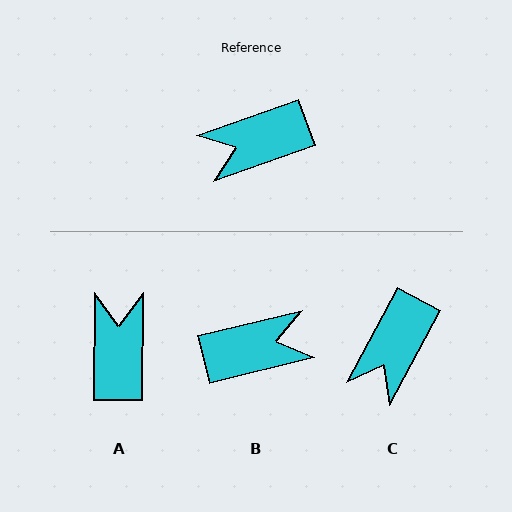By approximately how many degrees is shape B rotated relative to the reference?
Approximately 174 degrees counter-clockwise.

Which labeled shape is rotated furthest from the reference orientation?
B, about 174 degrees away.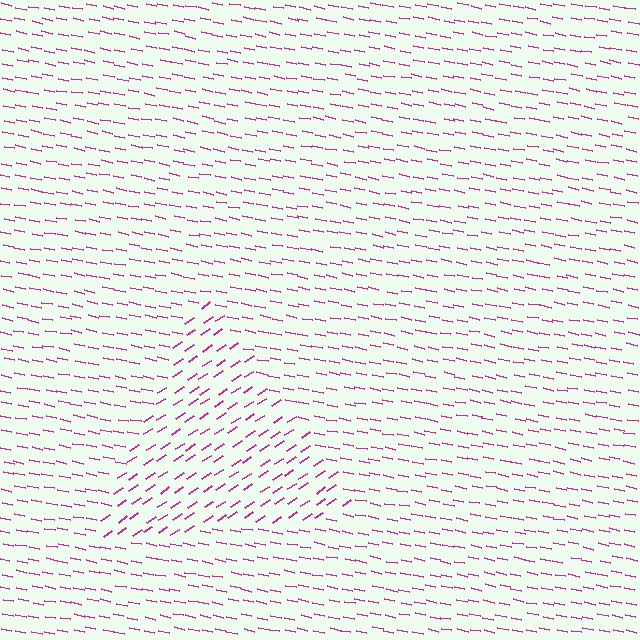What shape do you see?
I see a triangle.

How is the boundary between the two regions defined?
The boundary is defined purely by a change in line orientation (approximately 45 degrees difference). All lines are the same color and thickness.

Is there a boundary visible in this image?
Yes, there is a texture boundary formed by a change in line orientation.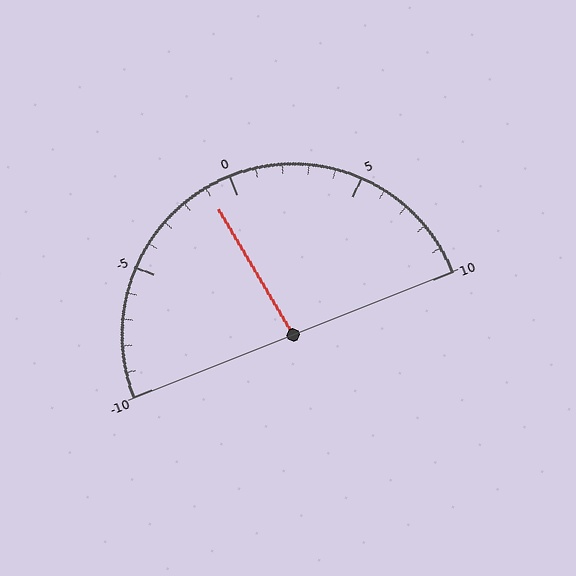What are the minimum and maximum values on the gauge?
The gauge ranges from -10 to 10.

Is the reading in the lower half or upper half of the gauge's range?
The reading is in the lower half of the range (-10 to 10).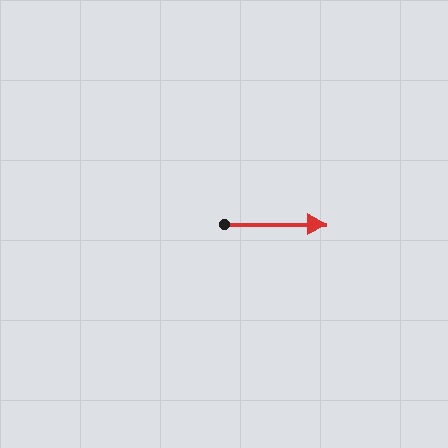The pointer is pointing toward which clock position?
Roughly 3 o'clock.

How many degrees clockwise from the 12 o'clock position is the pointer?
Approximately 90 degrees.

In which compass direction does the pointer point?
East.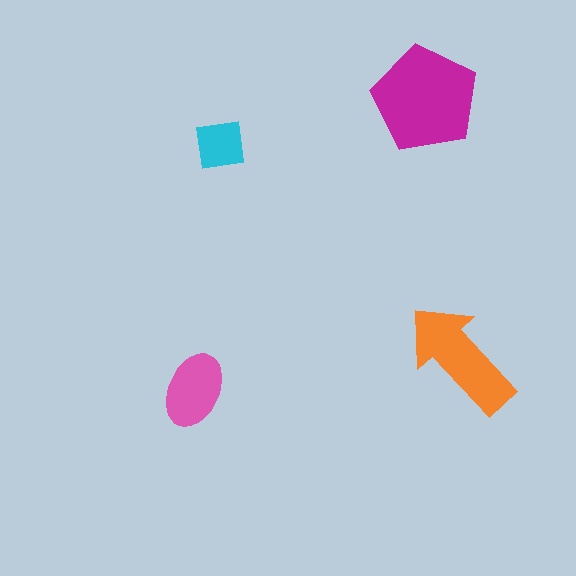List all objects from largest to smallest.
The magenta pentagon, the orange arrow, the pink ellipse, the cyan square.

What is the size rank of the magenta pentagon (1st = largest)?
1st.